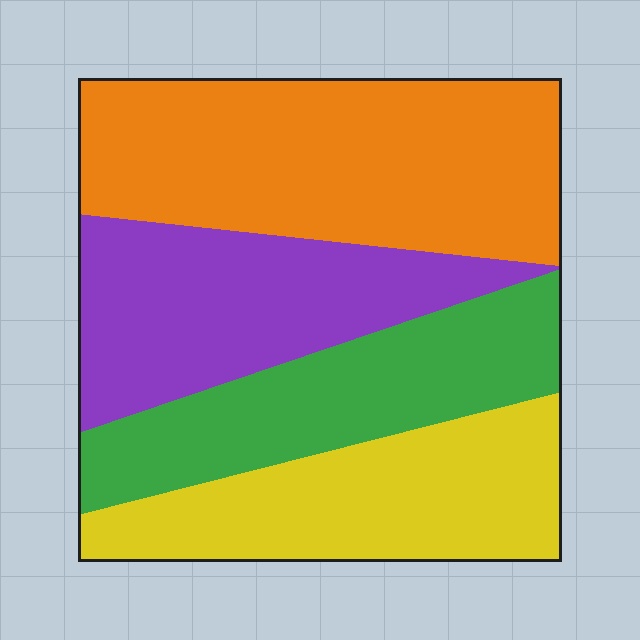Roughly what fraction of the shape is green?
Green covers roughly 20% of the shape.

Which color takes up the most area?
Orange, at roughly 35%.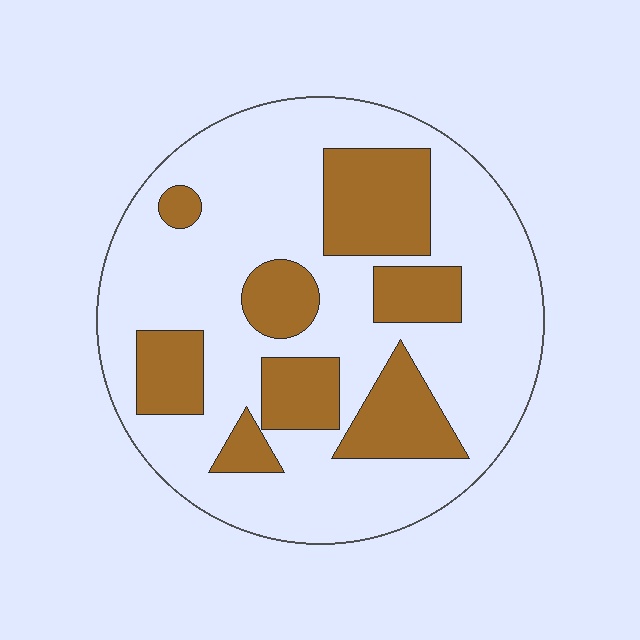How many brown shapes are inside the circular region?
8.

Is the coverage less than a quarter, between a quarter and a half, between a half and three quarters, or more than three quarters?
Between a quarter and a half.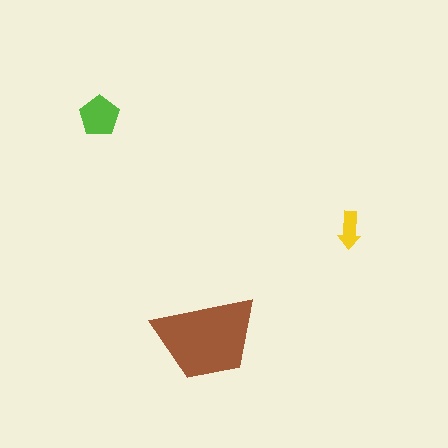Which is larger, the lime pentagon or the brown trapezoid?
The brown trapezoid.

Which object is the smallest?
The yellow arrow.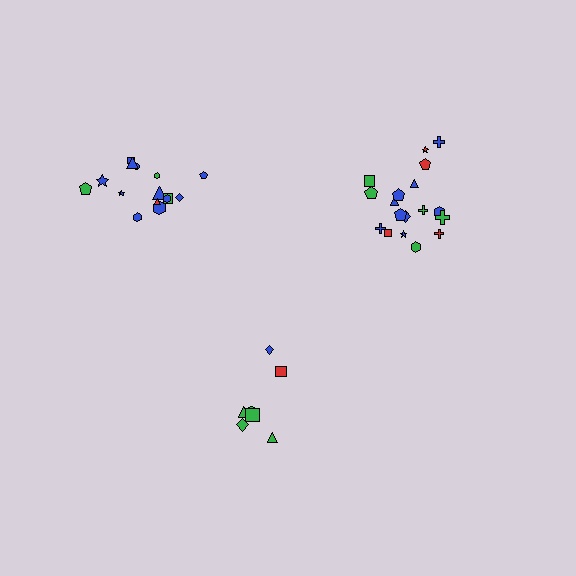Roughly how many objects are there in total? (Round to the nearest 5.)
Roughly 40 objects in total.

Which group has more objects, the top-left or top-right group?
The top-right group.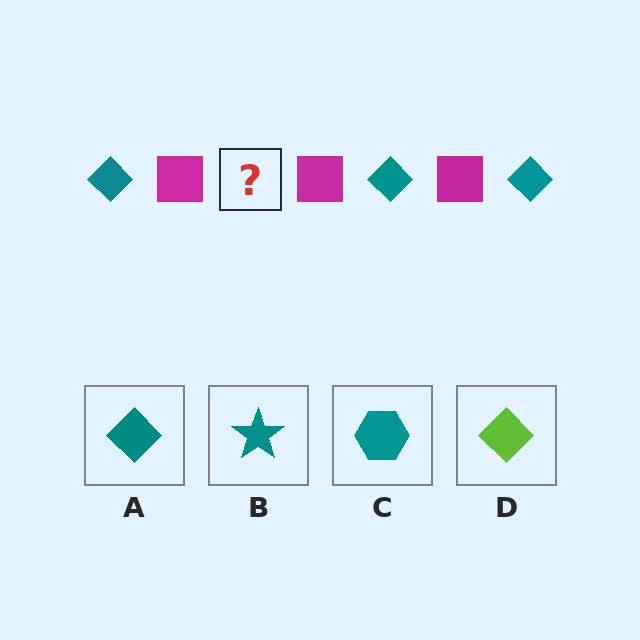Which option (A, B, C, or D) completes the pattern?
A.